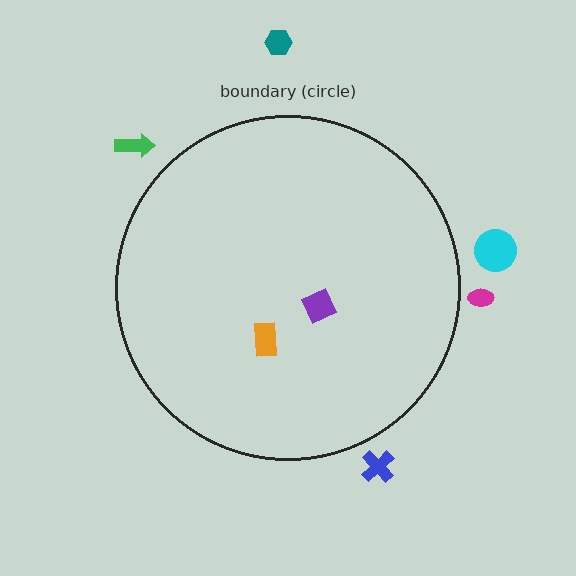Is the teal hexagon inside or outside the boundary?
Outside.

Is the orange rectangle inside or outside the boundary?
Inside.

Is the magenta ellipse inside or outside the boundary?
Outside.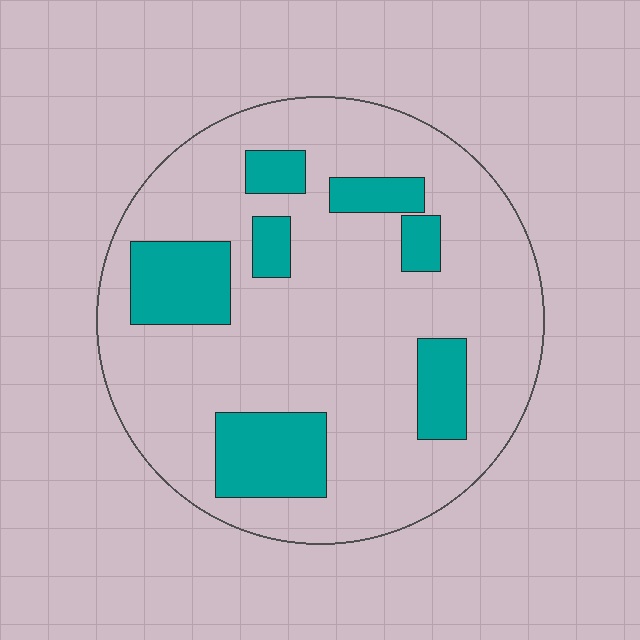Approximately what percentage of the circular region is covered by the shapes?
Approximately 20%.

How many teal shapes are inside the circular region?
7.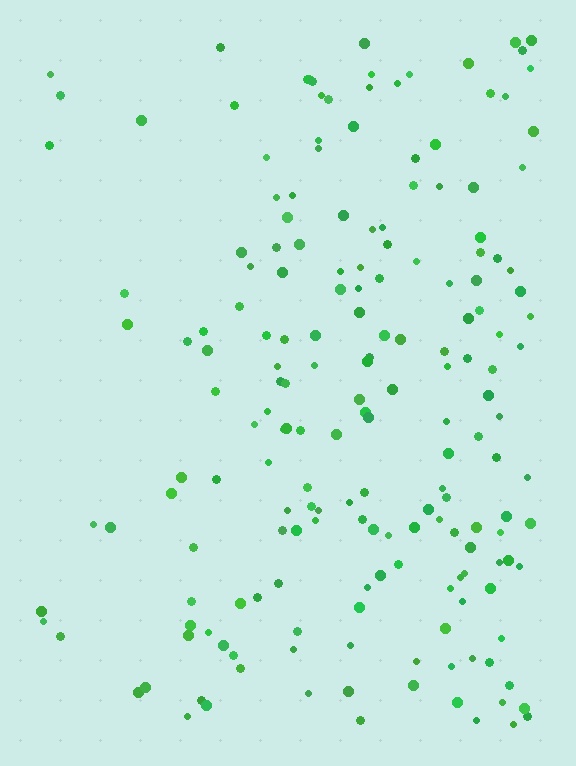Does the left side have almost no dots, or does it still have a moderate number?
Still a moderate number, just noticeably fewer than the right.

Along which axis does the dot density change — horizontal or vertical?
Horizontal.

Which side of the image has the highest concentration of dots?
The right.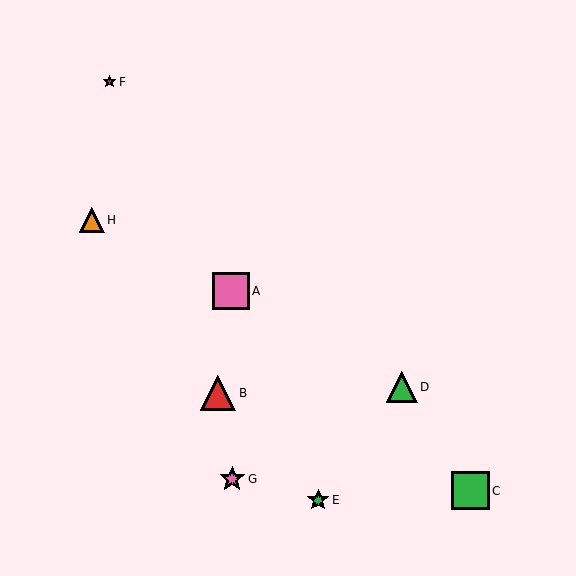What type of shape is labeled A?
Shape A is a pink square.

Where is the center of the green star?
The center of the green star is at (318, 500).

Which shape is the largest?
The green square (labeled C) is the largest.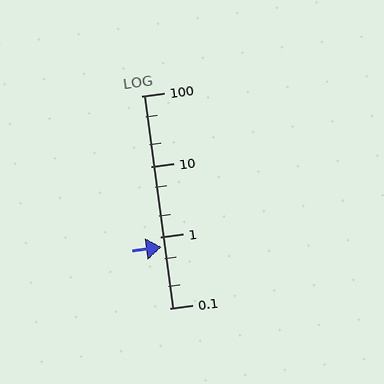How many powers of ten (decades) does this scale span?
The scale spans 3 decades, from 0.1 to 100.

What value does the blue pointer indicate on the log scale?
The pointer indicates approximately 0.73.